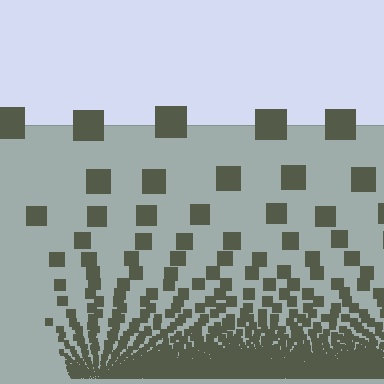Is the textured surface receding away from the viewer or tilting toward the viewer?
The surface appears to tilt toward the viewer. Texture elements get larger and sparser toward the top.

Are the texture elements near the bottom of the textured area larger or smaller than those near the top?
Smaller. The gradient is inverted — elements near the bottom are smaller and denser.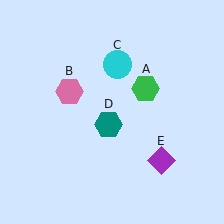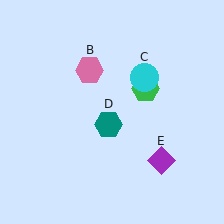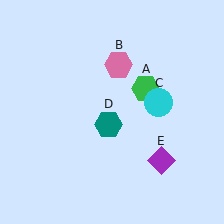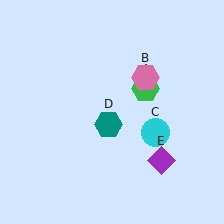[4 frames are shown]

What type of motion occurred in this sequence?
The pink hexagon (object B), cyan circle (object C) rotated clockwise around the center of the scene.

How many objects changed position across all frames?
2 objects changed position: pink hexagon (object B), cyan circle (object C).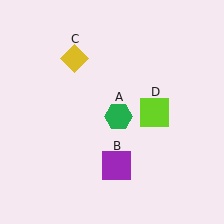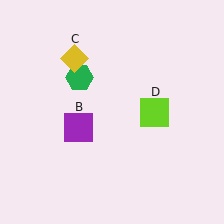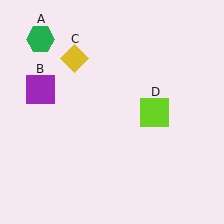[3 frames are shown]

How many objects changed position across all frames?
2 objects changed position: green hexagon (object A), purple square (object B).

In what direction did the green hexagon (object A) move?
The green hexagon (object A) moved up and to the left.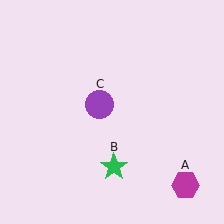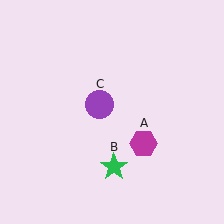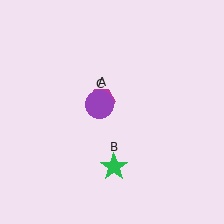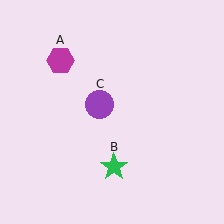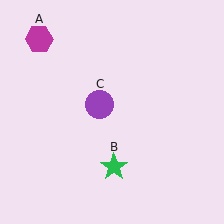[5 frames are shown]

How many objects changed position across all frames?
1 object changed position: magenta hexagon (object A).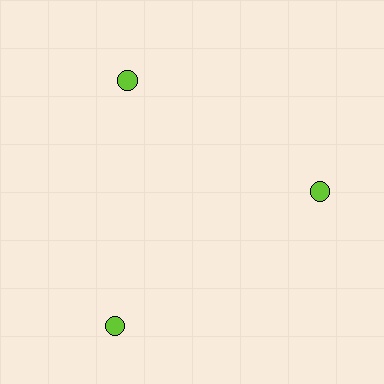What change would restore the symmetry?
The symmetry would be restored by moving it inward, back onto the ring so that all 3 circles sit at equal angles and equal distance from the center.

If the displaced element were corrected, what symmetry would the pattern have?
It would have 3-fold rotational symmetry — the pattern would map onto itself every 120 degrees.